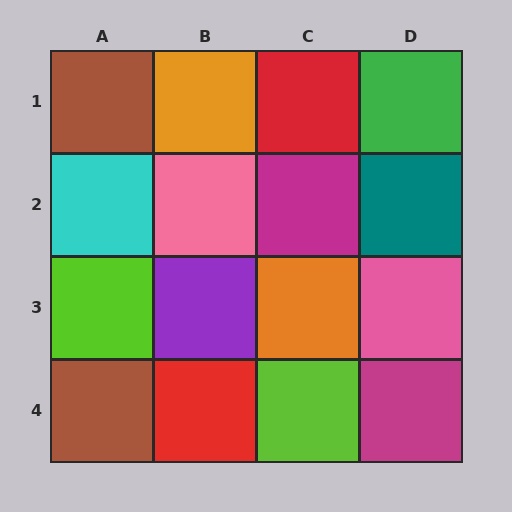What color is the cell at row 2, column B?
Pink.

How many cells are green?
1 cell is green.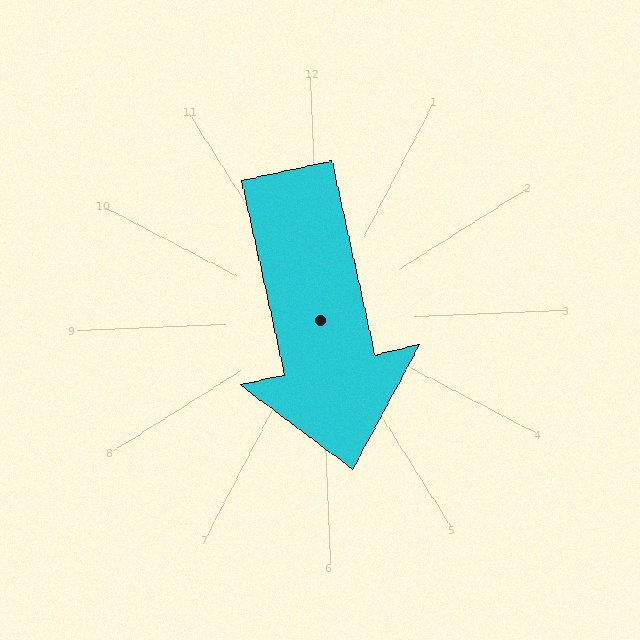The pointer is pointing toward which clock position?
Roughly 6 o'clock.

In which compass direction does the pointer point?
South.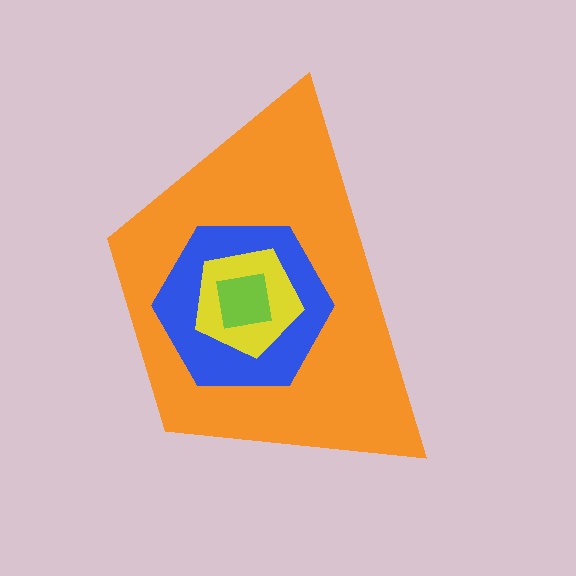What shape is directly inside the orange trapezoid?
The blue hexagon.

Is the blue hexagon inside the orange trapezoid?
Yes.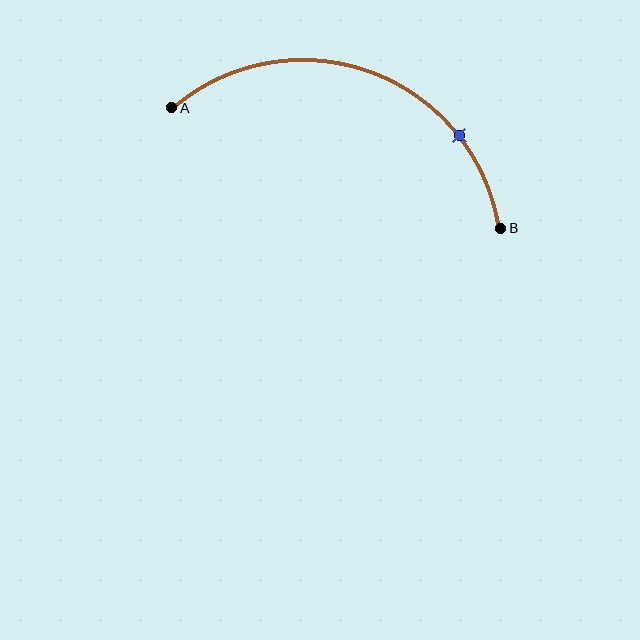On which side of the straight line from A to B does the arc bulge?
The arc bulges above the straight line connecting A and B.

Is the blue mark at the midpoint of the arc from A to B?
No. The blue mark lies on the arc but is closer to endpoint B. The arc midpoint would be at the point on the curve equidistant along the arc from both A and B.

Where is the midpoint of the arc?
The arc midpoint is the point on the curve farthest from the straight line joining A and B. It sits above that line.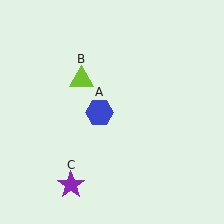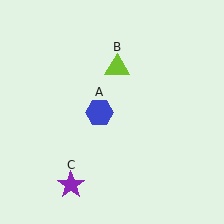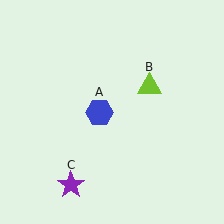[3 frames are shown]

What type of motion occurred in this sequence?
The lime triangle (object B) rotated clockwise around the center of the scene.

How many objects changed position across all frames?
1 object changed position: lime triangle (object B).